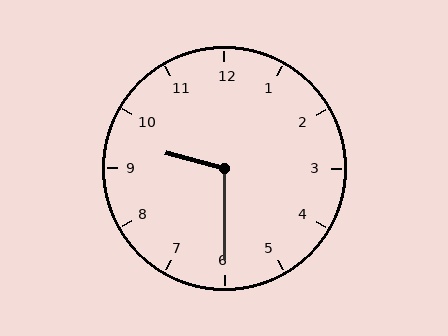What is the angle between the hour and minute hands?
Approximately 105 degrees.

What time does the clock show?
9:30.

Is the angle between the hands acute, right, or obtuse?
It is obtuse.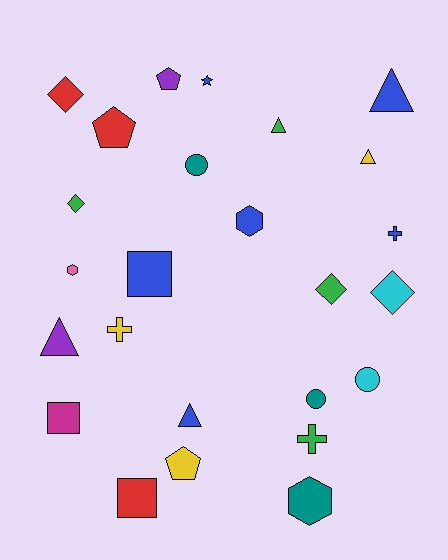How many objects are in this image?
There are 25 objects.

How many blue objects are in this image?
There are 6 blue objects.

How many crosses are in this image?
There are 3 crosses.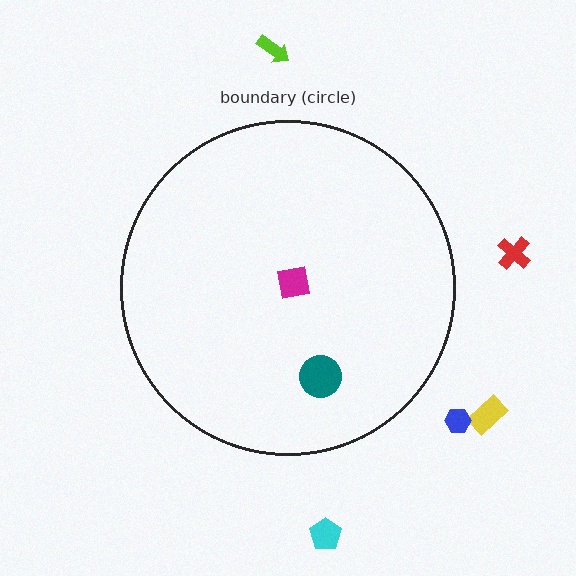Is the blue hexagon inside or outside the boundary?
Outside.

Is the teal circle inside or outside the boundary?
Inside.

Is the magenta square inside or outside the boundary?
Inside.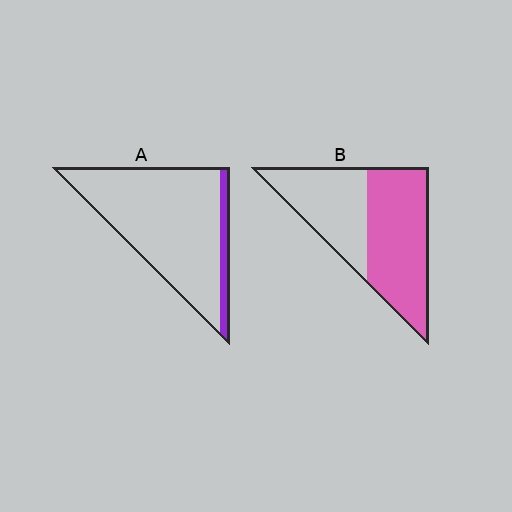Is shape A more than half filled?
No.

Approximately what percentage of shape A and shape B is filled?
A is approximately 10% and B is approximately 55%.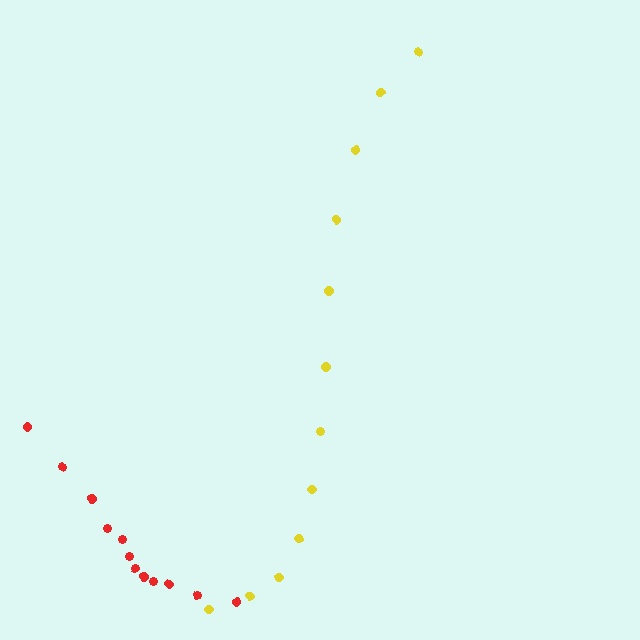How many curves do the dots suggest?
There are 2 distinct paths.